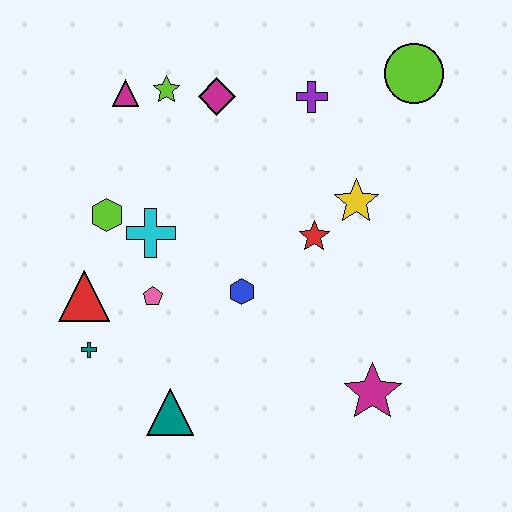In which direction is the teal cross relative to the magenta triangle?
The teal cross is below the magenta triangle.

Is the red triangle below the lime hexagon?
Yes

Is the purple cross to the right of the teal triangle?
Yes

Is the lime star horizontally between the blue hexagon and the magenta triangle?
Yes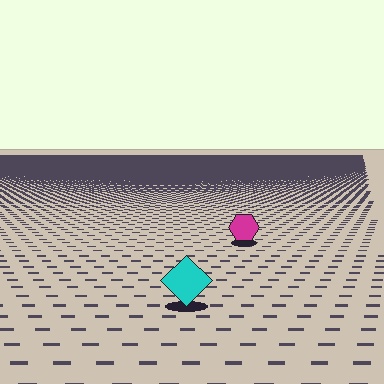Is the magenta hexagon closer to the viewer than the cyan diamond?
No. The cyan diamond is closer — you can tell from the texture gradient: the ground texture is coarser near it.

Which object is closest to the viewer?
The cyan diamond is closest. The texture marks near it are larger and more spread out.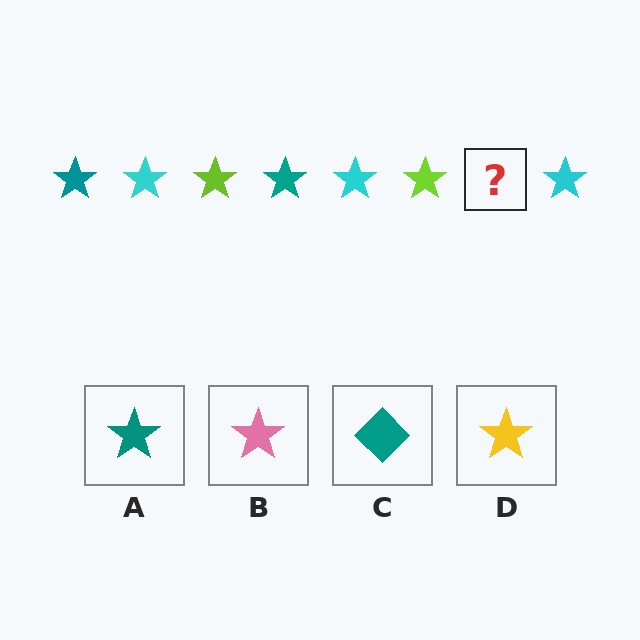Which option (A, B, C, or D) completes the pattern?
A.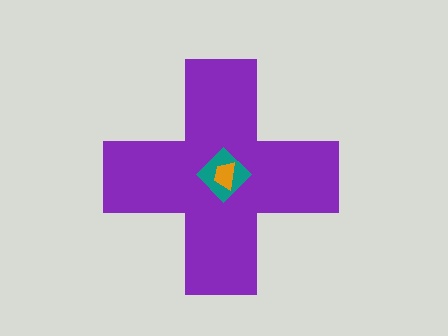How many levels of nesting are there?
3.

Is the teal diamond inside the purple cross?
Yes.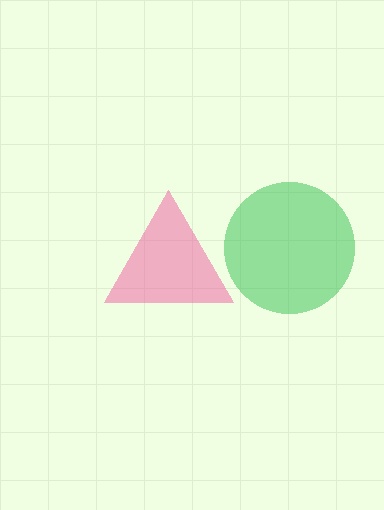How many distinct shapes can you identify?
There are 2 distinct shapes: a green circle, a pink triangle.